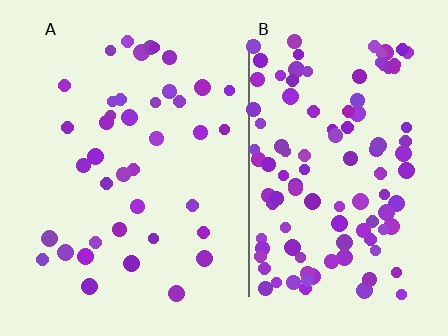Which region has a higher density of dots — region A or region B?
B (the right).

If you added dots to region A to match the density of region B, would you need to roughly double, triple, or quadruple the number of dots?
Approximately triple.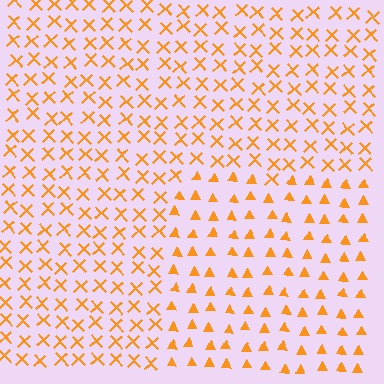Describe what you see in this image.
The image is filled with small orange elements arranged in a uniform grid. A rectangle-shaped region contains triangles, while the surrounding area contains X marks. The boundary is defined purely by the change in element shape.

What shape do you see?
I see a rectangle.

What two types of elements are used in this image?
The image uses triangles inside the rectangle region and X marks outside it.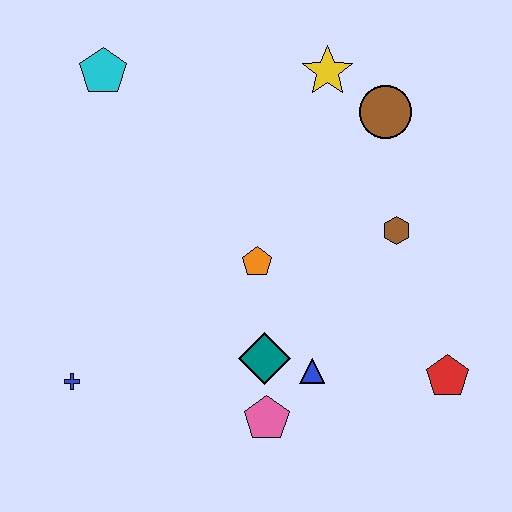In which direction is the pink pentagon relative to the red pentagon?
The pink pentagon is to the left of the red pentagon.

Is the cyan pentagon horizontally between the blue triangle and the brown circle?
No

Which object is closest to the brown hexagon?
The brown circle is closest to the brown hexagon.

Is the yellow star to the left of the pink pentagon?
No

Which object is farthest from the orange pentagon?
The cyan pentagon is farthest from the orange pentagon.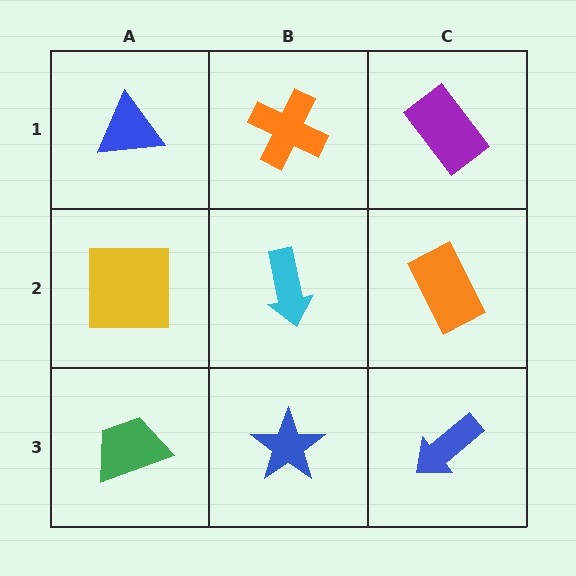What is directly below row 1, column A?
A yellow square.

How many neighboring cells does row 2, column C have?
3.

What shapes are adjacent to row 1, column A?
A yellow square (row 2, column A), an orange cross (row 1, column B).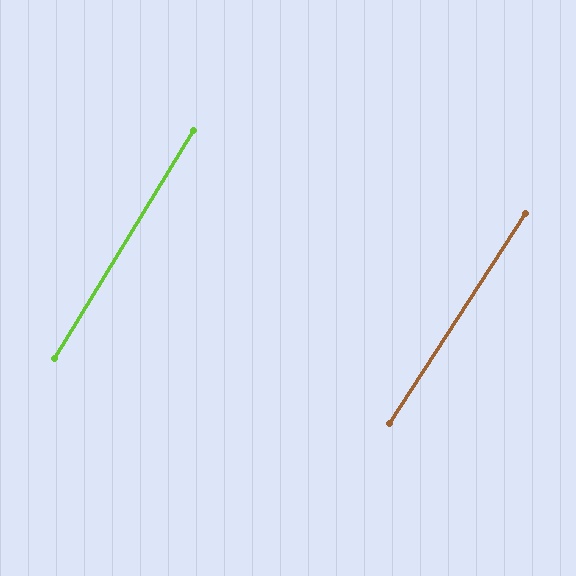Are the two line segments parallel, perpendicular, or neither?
Parallel — their directions differ by only 1.4°.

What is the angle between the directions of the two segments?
Approximately 1 degree.